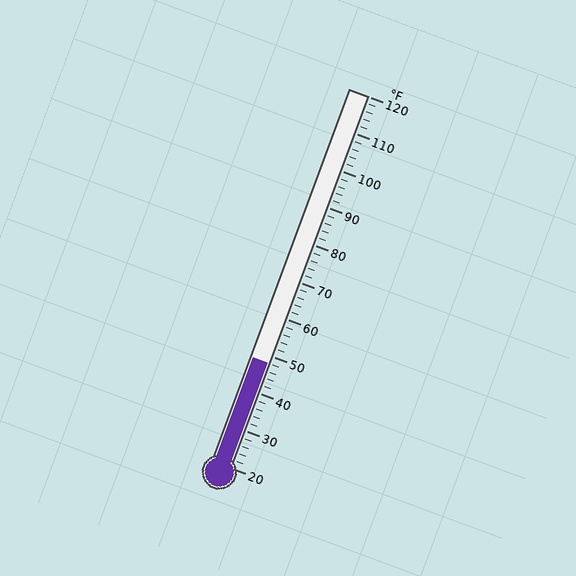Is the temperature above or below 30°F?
The temperature is above 30°F.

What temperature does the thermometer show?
The thermometer shows approximately 48°F.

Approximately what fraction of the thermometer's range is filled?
The thermometer is filled to approximately 30% of its range.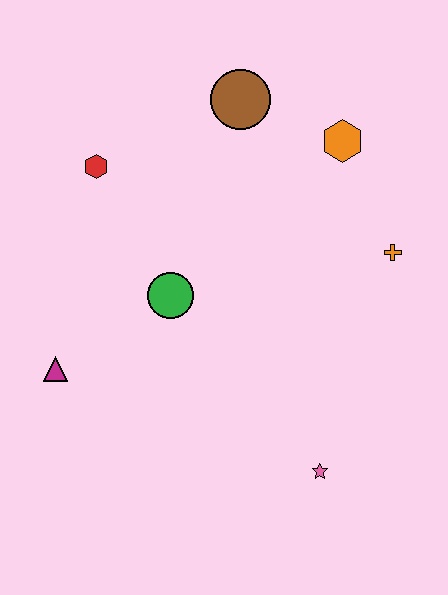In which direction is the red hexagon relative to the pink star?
The red hexagon is above the pink star.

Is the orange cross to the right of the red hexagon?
Yes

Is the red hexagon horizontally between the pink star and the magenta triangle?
Yes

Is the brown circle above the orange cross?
Yes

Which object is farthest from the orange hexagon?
The magenta triangle is farthest from the orange hexagon.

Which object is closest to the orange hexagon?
The brown circle is closest to the orange hexagon.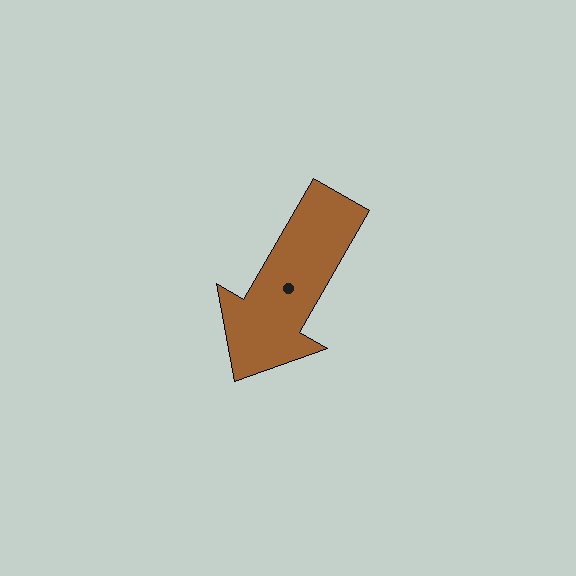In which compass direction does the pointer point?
Southwest.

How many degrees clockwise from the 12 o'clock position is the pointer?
Approximately 210 degrees.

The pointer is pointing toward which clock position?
Roughly 7 o'clock.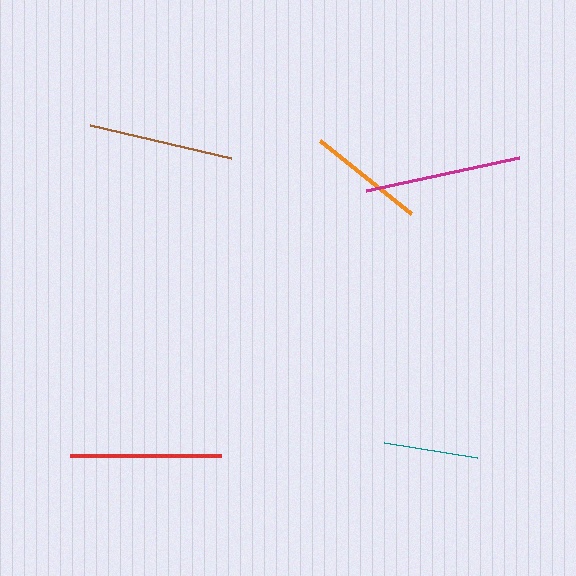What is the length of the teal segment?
The teal segment is approximately 94 pixels long.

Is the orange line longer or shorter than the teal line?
The orange line is longer than the teal line.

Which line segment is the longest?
The magenta line is the longest at approximately 156 pixels.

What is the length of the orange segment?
The orange segment is approximately 117 pixels long.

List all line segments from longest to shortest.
From longest to shortest: magenta, red, brown, orange, teal.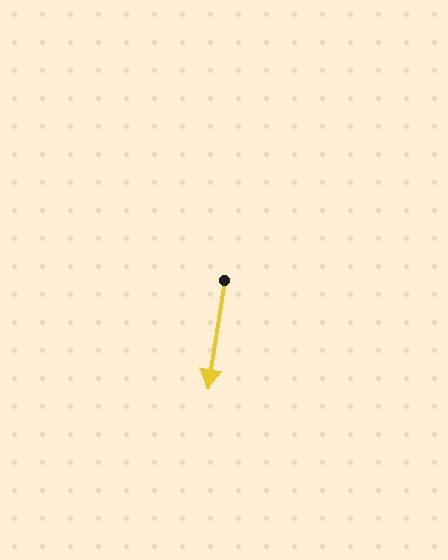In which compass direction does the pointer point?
South.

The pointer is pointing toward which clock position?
Roughly 6 o'clock.